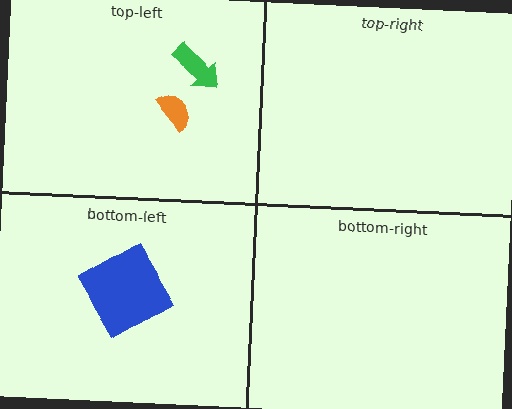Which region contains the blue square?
The bottom-left region.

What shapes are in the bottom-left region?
The blue square.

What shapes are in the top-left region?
The green arrow, the orange semicircle.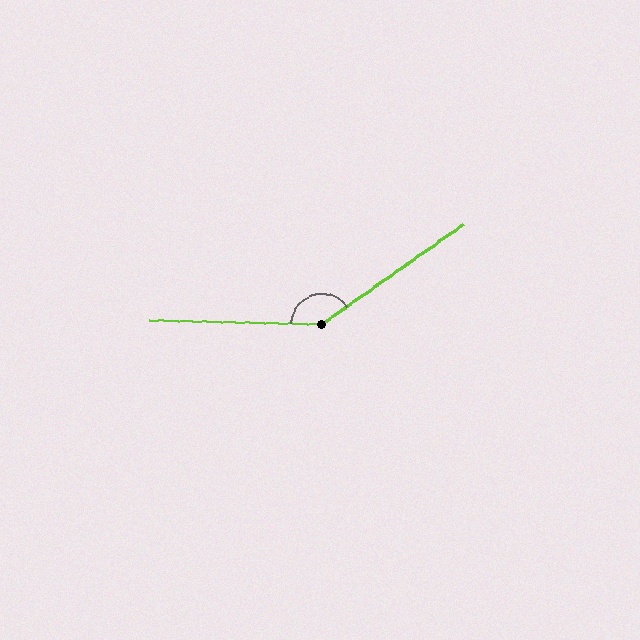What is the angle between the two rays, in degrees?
Approximately 143 degrees.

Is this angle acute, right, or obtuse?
It is obtuse.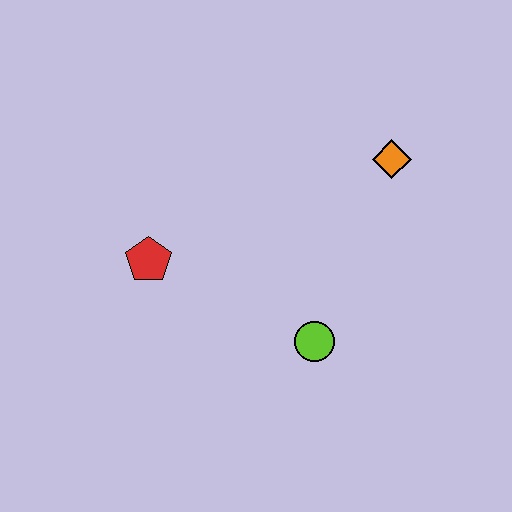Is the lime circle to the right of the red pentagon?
Yes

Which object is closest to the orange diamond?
The lime circle is closest to the orange diamond.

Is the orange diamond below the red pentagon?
No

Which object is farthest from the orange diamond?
The red pentagon is farthest from the orange diamond.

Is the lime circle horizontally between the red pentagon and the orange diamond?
Yes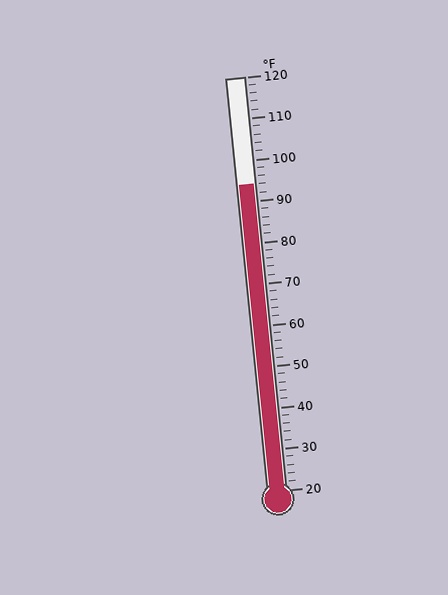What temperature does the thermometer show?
The thermometer shows approximately 94°F.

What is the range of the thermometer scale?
The thermometer scale ranges from 20°F to 120°F.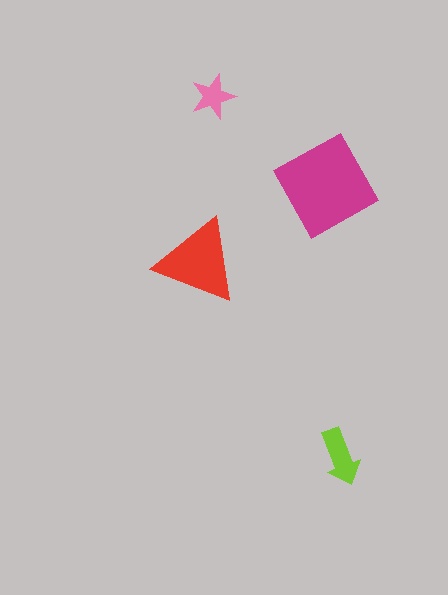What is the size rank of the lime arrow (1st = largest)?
3rd.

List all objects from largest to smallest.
The magenta diamond, the red triangle, the lime arrow, the pink star.